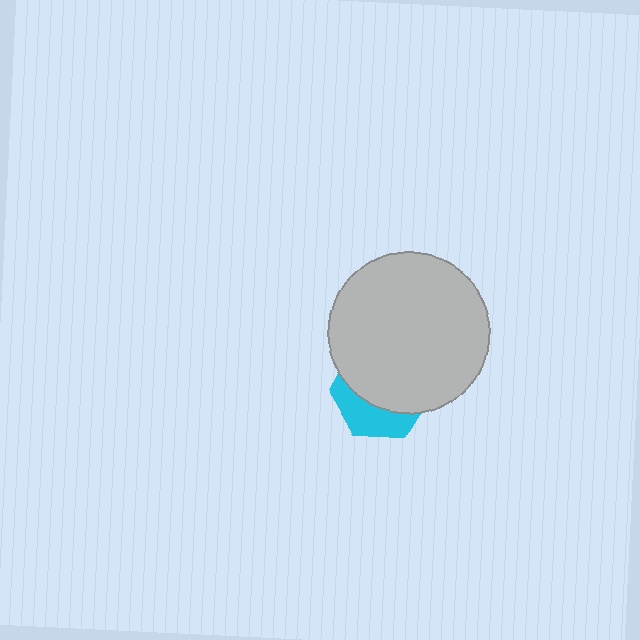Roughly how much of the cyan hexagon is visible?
A small part of it is visible (roughly 34%).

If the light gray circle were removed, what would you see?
You would see the complete cyan hexagon.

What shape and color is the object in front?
The object in front is a light gray circle.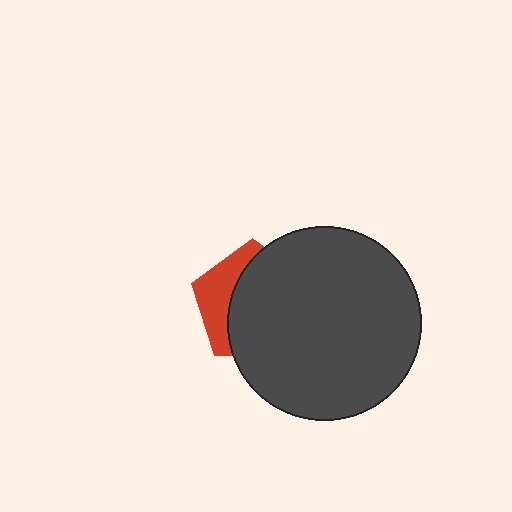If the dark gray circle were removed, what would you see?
You would see the complete red pentagon.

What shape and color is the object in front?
The object in front is a dark gray circle.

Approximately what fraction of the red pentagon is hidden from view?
Roughly 68% of the red pentagon is hidden behind the dark gray circle.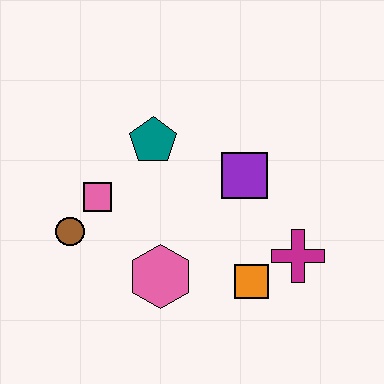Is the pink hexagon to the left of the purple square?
Yes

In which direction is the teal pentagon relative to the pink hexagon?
The teal pentagon is above the pink hexagon.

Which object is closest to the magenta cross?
The orange square is closest to the magenta cross.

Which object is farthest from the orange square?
The brown circle is farthest from the orange square.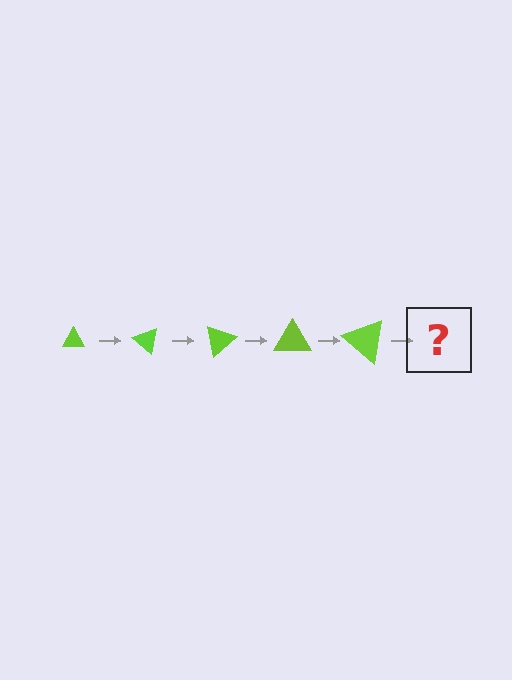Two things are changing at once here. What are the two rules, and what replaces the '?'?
The two rules are that the triangle grows larger each step and it rotates 40 degrees each step. The '?' should be a triangle, larger than the previous one and rotated 200 degrees from the start.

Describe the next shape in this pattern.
It should be a triangle, larger than the previous one and rotated 200 degrees from the start.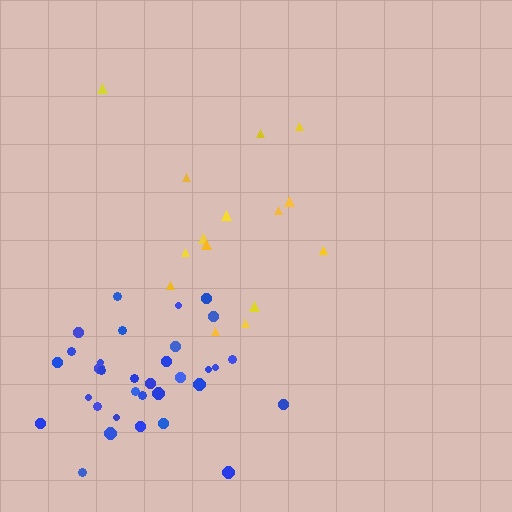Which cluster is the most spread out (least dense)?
Yellow.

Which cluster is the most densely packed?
Blue.